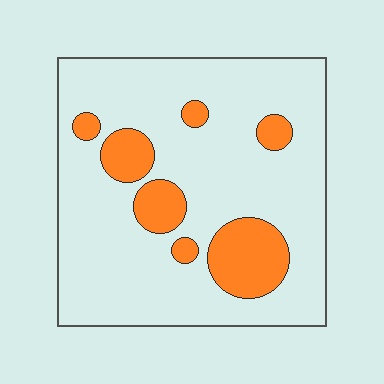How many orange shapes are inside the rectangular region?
7.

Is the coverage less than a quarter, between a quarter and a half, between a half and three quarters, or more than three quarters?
Less than a quarter.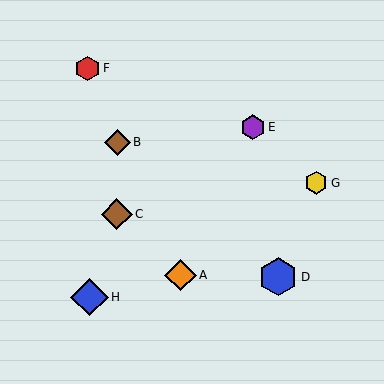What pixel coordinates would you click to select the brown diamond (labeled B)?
Click at (117, 142) to select the brown diamond B.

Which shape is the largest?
The blue hexagon (labeled D) is the largest.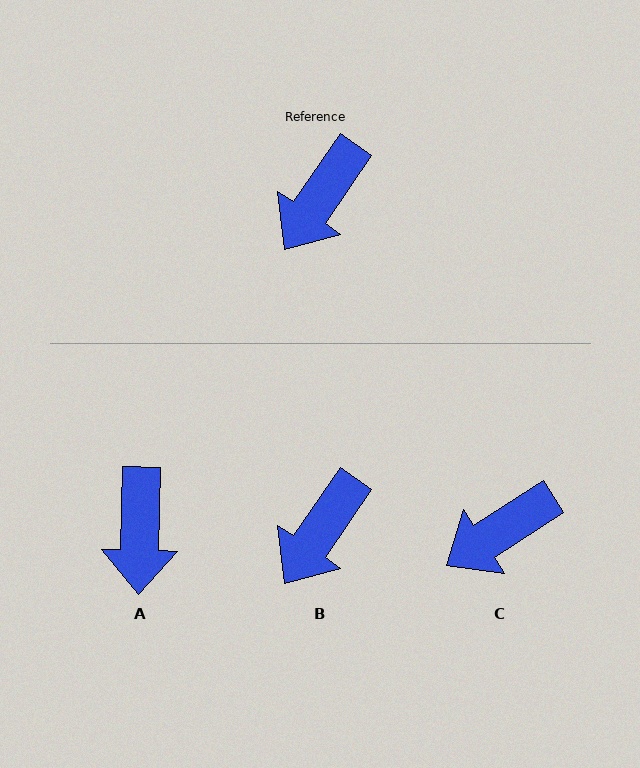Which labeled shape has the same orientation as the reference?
B.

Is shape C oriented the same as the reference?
No, it is off by about 23 degrees.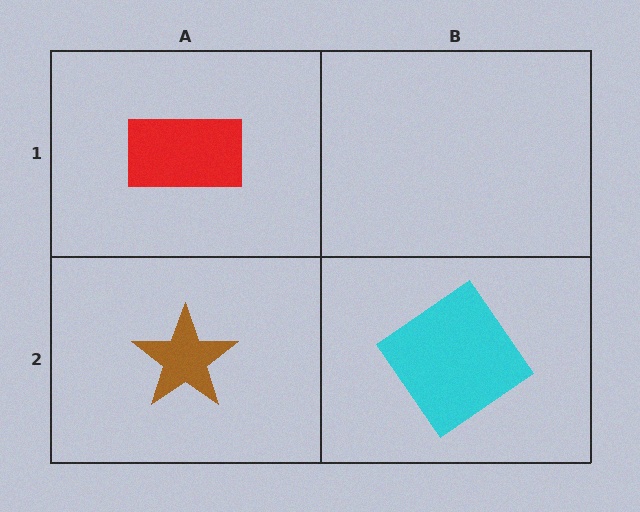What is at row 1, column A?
A red rectangle.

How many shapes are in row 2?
2 shapes.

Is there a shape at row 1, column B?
No, that cell is empty.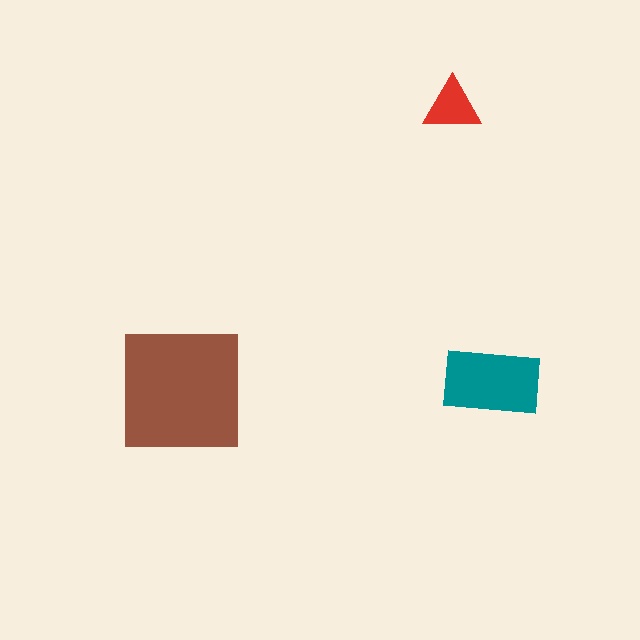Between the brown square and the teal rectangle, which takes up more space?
The brown square.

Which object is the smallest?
The red triangle.